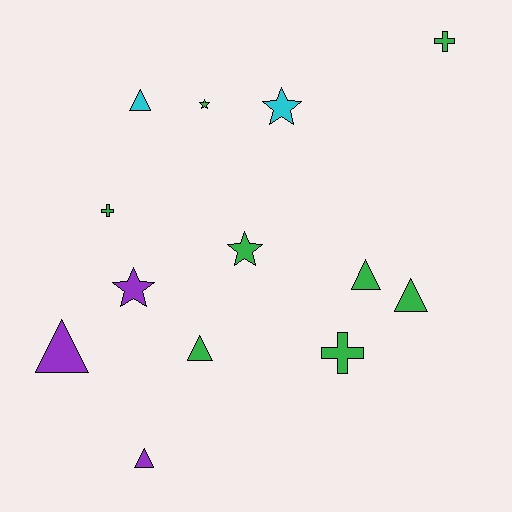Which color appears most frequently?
Green, with 8 objects.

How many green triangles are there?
There are 3 green triangles.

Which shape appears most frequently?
Triangle, with 6 objects.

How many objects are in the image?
There are 13 objects.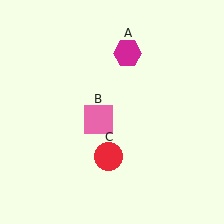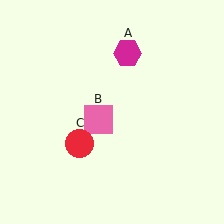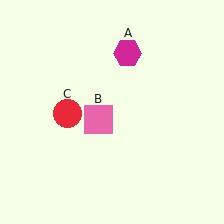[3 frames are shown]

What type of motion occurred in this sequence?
The red circle (object C) rotated clockwise around the center of the scene.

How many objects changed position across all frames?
1 object changed position: red circle (object C).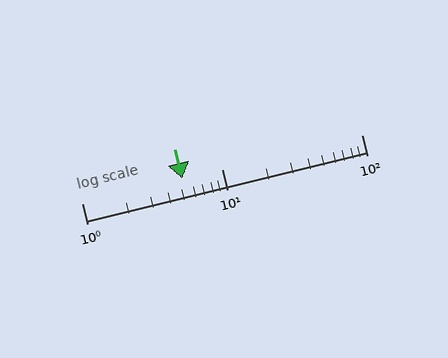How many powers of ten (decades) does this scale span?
The scale spans 2 decades, from 1 to 100.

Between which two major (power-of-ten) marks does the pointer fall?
The pointer is between 1 and 10.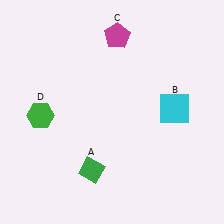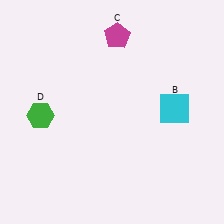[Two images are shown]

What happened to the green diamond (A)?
The green diamond (A) was removed in Image 2. It was in the bottom-left area of Image 1.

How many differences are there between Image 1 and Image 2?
There is 1 difference between the two images.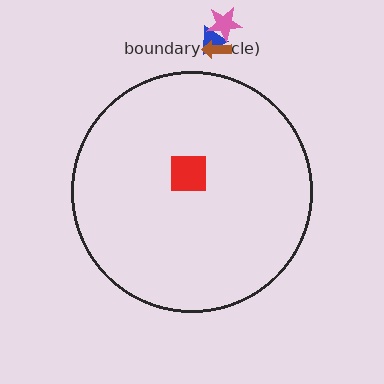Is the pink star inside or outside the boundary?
Outside.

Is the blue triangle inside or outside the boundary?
Outside.